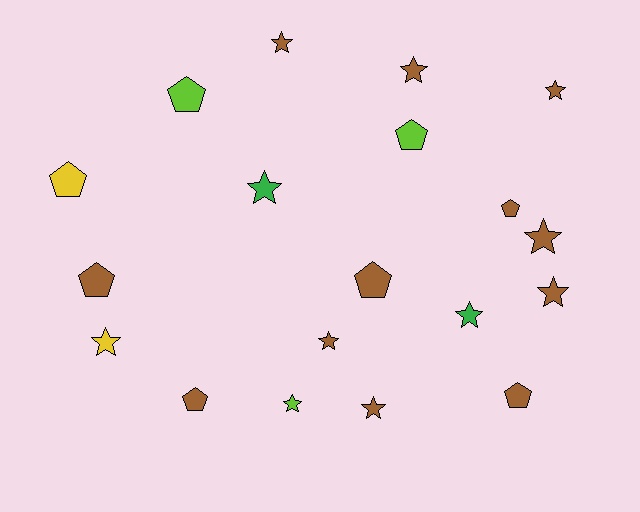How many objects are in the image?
There are 19 objects.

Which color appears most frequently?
Brown, with 12 objects.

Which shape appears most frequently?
Star, with 11 objects.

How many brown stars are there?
There are 7 brown stars.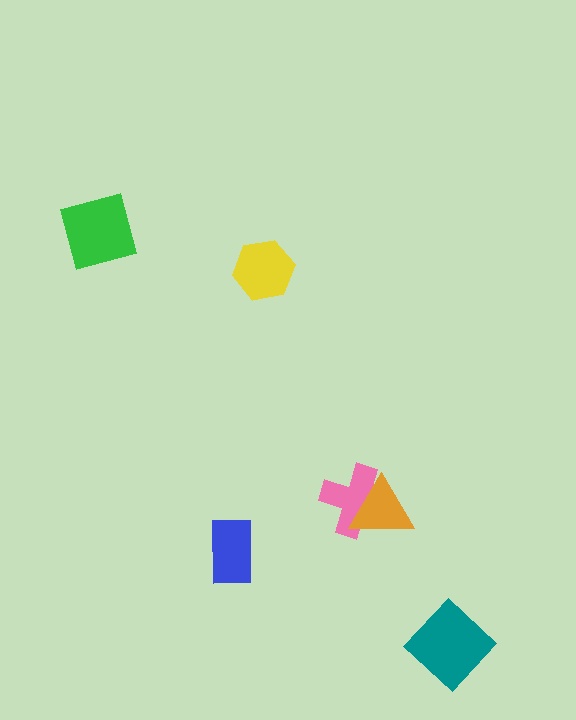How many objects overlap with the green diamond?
0 objects overlap with the green diamond.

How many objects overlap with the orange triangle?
1 object overlaps with the orange triangle.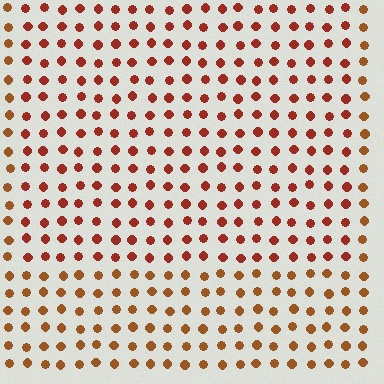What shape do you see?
I see a rectangle.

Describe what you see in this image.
The image is filled with small brown elements in a uniform arrangement. A rectangle-shaped region is visible where the elements are tinted to a slightly different hue, forming a subtle color boundary.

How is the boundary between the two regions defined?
The boundary is defined purely by a slight shift in hue (about 22 degrees). Spacing, size, and orientation are identical on both sides.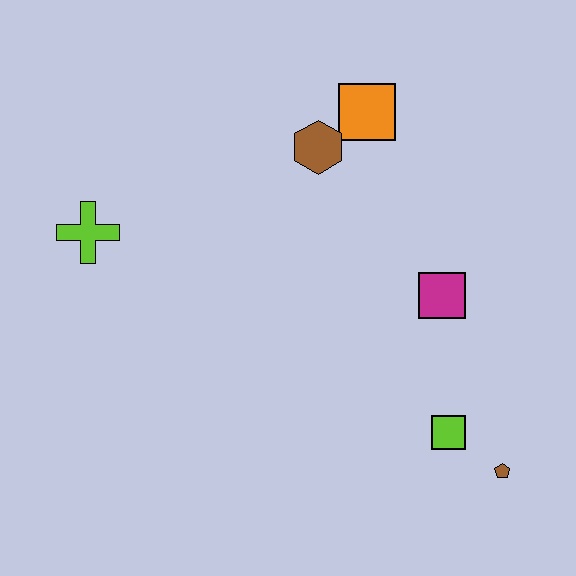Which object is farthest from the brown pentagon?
The lime cross is farthest from the brown pentagon.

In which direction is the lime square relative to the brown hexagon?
The lime square is below the brown hexagon.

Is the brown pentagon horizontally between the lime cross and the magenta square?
No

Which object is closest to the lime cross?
The brown hexagon is closest to the lime cross.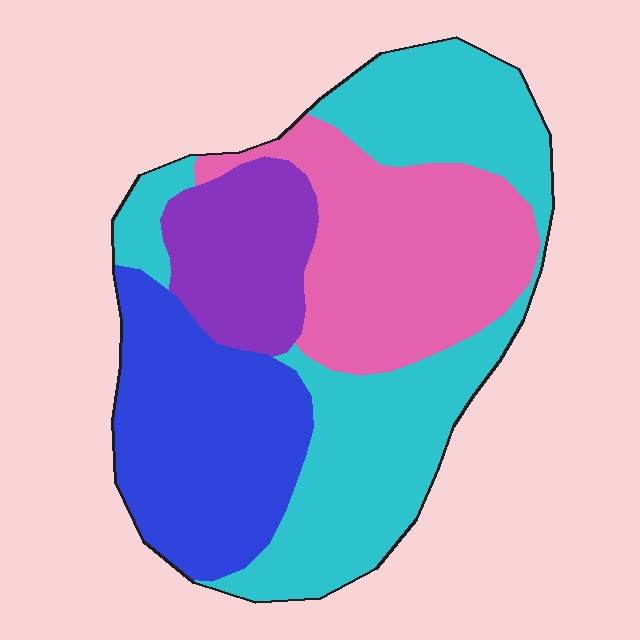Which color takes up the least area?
Purple, at roughly 15%.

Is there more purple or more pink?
Pink.